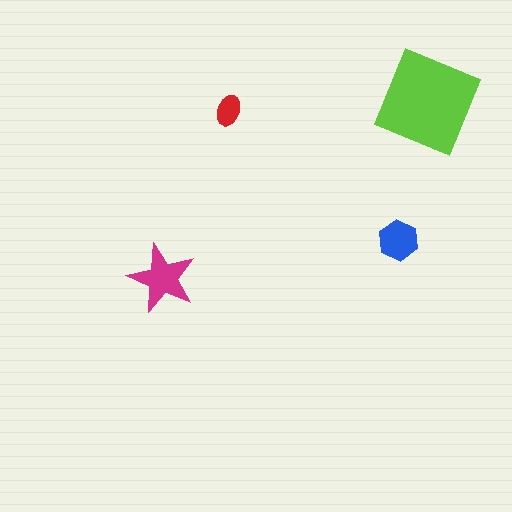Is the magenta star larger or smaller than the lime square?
Smaller.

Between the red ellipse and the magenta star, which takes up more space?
The magenta star.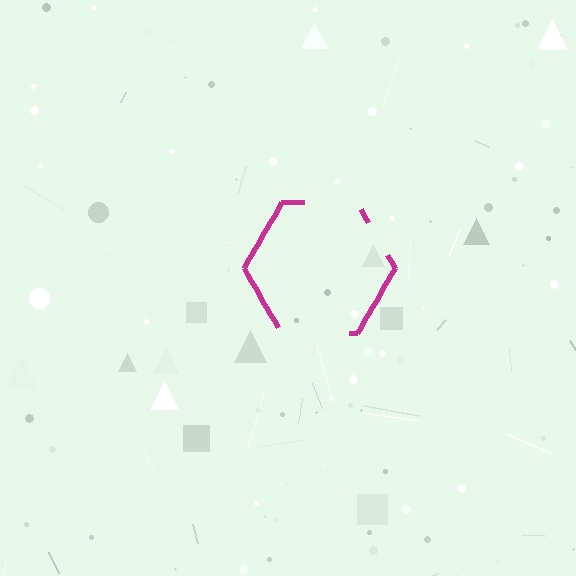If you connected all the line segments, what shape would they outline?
They would outline a hexagon.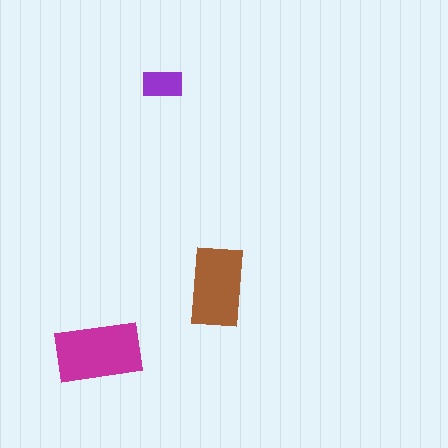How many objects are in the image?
There are 3 objects in the image.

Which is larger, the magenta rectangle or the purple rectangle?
The magenta one.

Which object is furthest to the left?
The magenta rectangle is leftmost.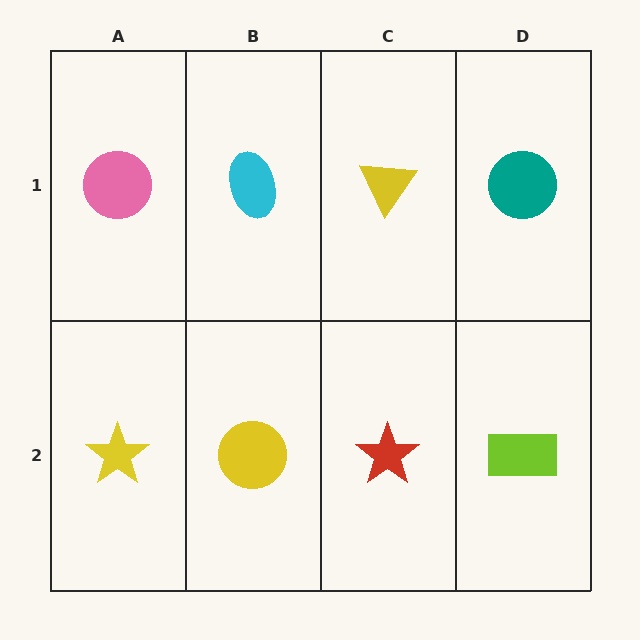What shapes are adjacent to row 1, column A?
A yellow star (row 2, column A), a cyan ellipse (row 1, column B).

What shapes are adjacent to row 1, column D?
A lime rectangle (row 2, column D), a yellow triangle (row 1, column C).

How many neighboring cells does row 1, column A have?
2.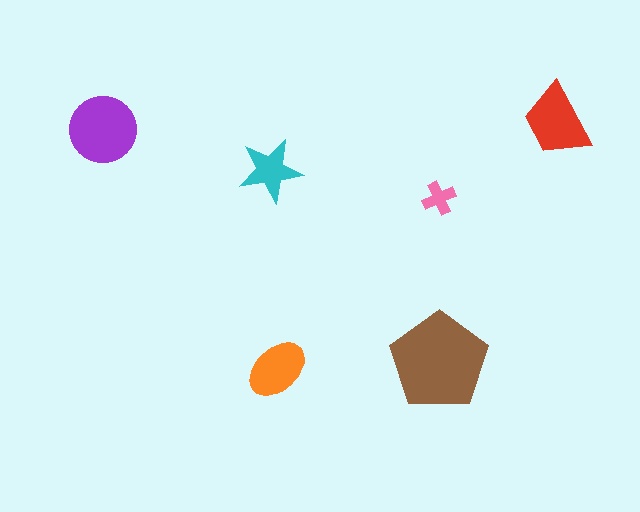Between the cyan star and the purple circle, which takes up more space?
The purple circle.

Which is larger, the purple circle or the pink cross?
The purple circle.